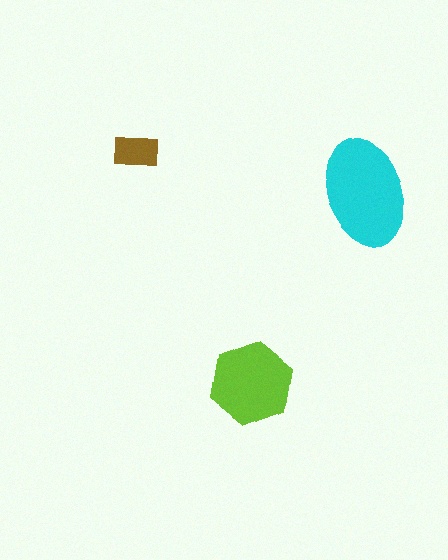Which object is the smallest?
The brown rectangle.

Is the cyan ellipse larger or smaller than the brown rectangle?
Larger.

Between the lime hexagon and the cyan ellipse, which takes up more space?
The cyan ellipse.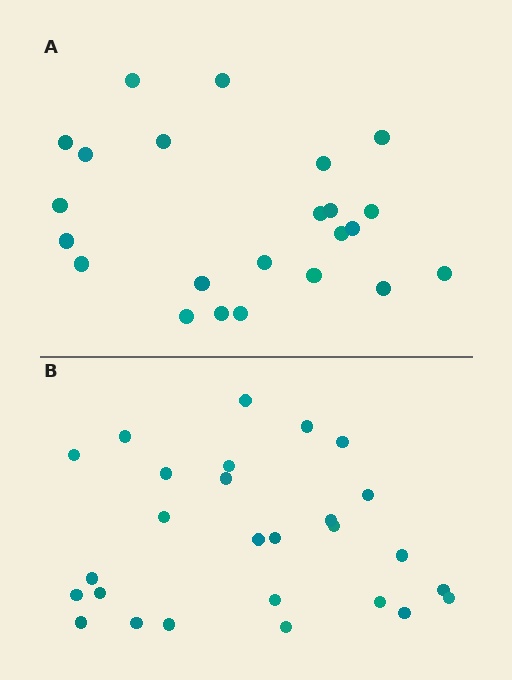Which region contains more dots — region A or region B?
Region B (the bottom region) has more dots.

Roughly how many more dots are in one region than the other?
Region B has about 4 more dots than region A.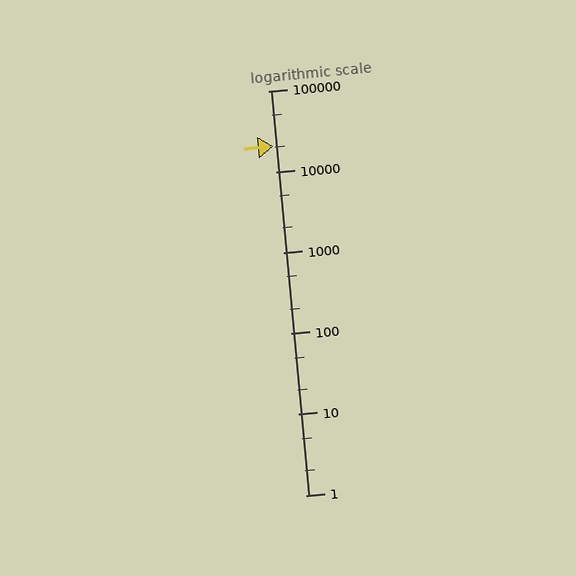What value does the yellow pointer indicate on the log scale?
The pointer indicates approximately 21000.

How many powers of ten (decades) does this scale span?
The scale spans 5 decades, from 1 to 100000.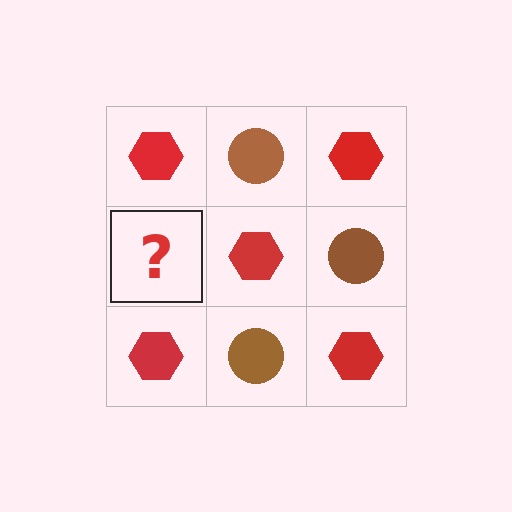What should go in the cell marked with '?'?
The missing cell should contain a brown circle.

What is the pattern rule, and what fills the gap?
The rule is that it alternates red hexagon and brown circle in a checkerboard pattern. The gap should be filled with a brown circle.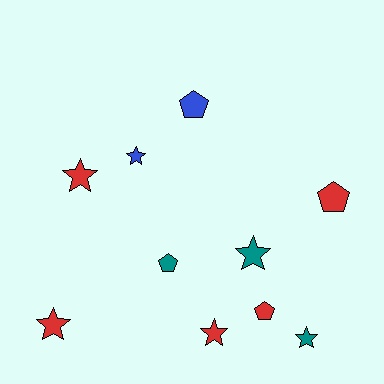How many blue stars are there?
There is 1 blue star.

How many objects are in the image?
There are 10 objects.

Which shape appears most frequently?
Star, with 6 objects.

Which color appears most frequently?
Red, with 5 objects.